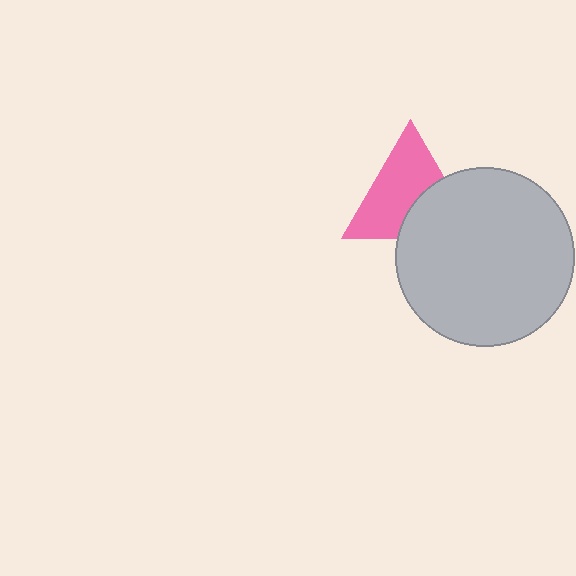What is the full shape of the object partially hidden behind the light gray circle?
The partially hidden object is a pink triangle.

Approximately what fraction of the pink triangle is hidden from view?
Roughly 37% of the pink triangle is hidden behind the light gray circle.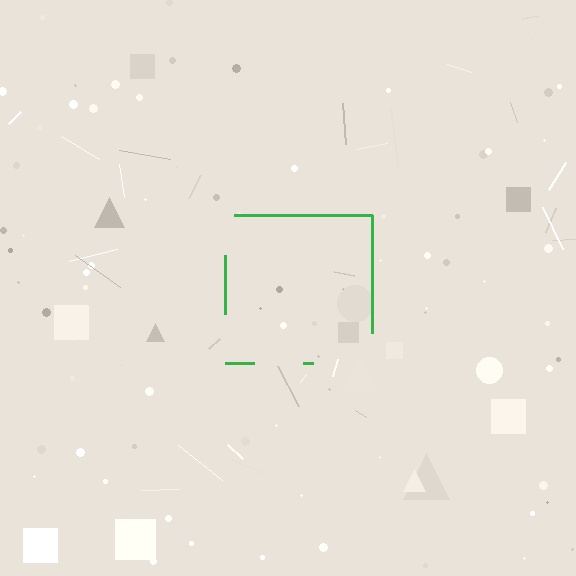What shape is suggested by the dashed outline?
The dashed outline suggests a square.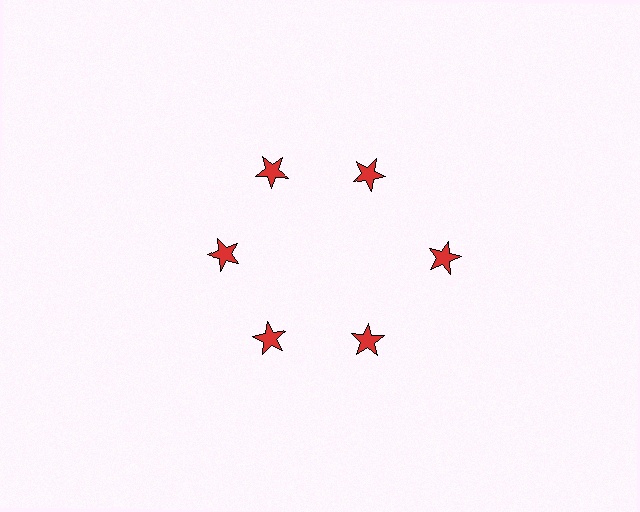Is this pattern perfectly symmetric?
No. The 6 red stars are arranged in a ring, but one element near the 3 o'clock position is pushed outward from the center, breaking the 6-fold rotational symmetry.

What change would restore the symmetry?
The symmetry would be restored by moving it inward, back onto the ring so that all 6 stars sit at equal angles and equal distance from the center.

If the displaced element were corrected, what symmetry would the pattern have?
It would have 6-fold rotational symmetry — the pattern would map onto itself every 60 degrees.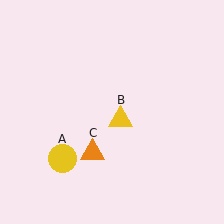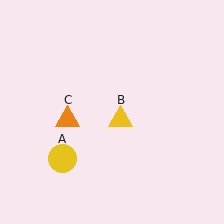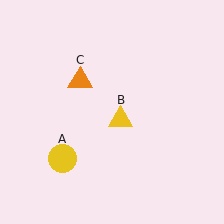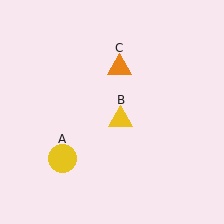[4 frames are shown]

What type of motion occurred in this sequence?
The orange triangle (object C) rotated clockwise around the center of the scene.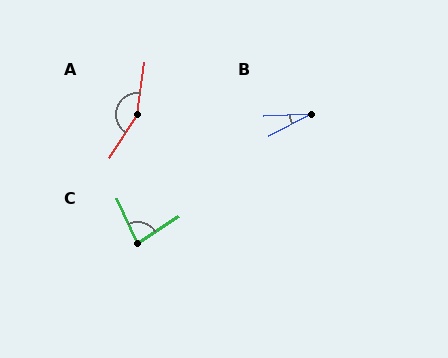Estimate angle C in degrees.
Approximately 81 degrees.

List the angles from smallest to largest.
B (25°), C (81°), A (155°).